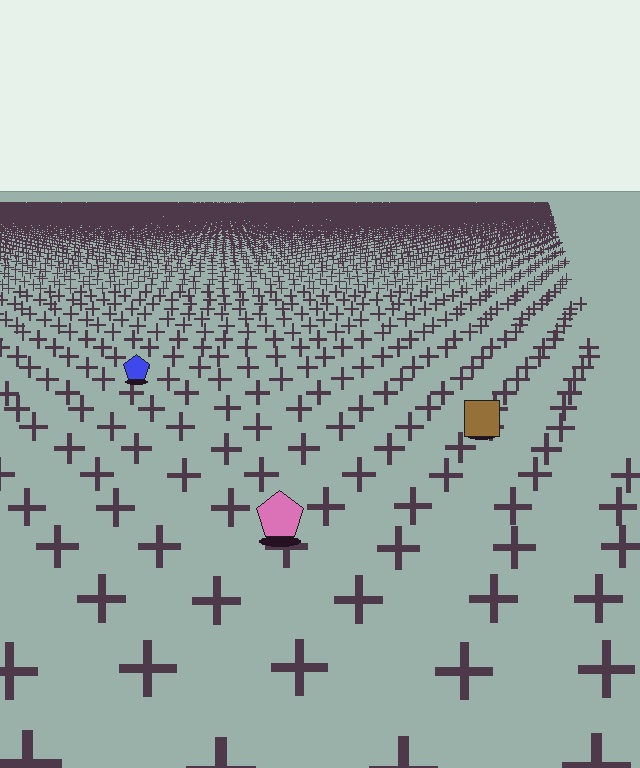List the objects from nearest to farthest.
From nearest to farthest: the pink pentagon, the brown square, the blue pentagon.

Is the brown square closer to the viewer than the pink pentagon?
No. The pink pentagon is closer — you can tell from the texture gradient: the ground texture is coarser near it.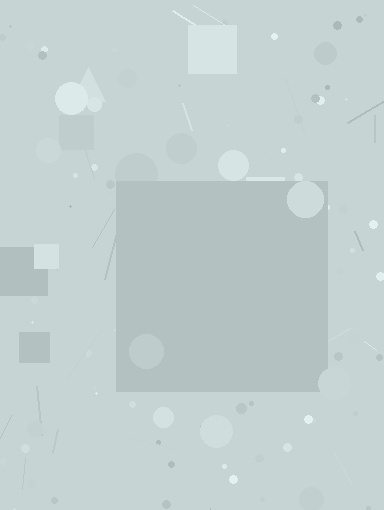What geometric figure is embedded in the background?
A square is embedded in the background.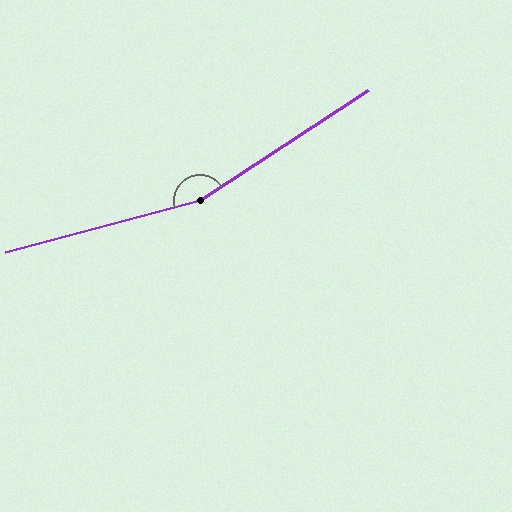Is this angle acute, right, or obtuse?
It is obtuse.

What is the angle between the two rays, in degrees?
Approximately 162 degrees.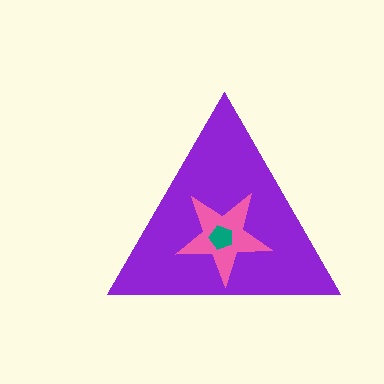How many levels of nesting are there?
3.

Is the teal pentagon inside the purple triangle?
Yes.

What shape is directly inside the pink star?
The teal pentagon.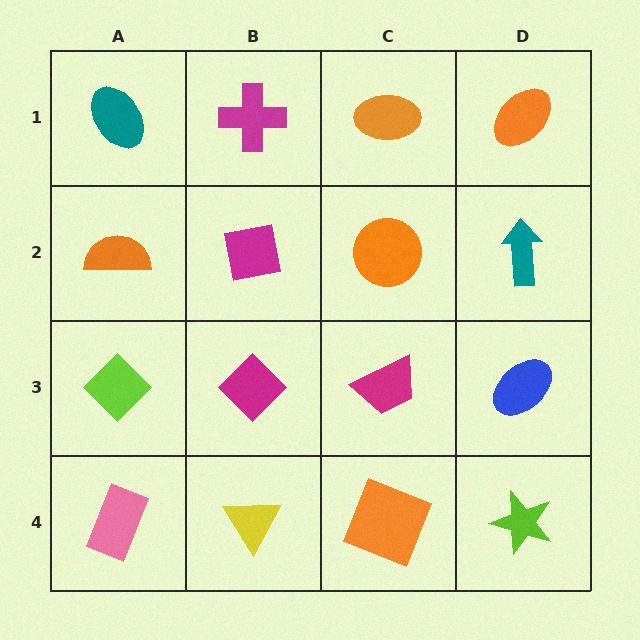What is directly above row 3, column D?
A teal arrow.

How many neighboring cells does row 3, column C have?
4.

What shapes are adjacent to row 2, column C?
An orange ellipse (row 1, column C), a magenta trapezoid (row 3, column C), a magenta square (row 2, column B), a teal arrow (row 2, column D).